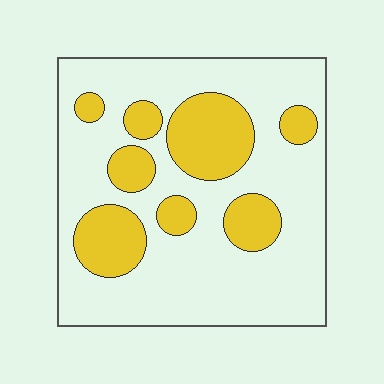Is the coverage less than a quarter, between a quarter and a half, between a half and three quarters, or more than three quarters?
Between a quarter and a half.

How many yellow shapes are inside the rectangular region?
8.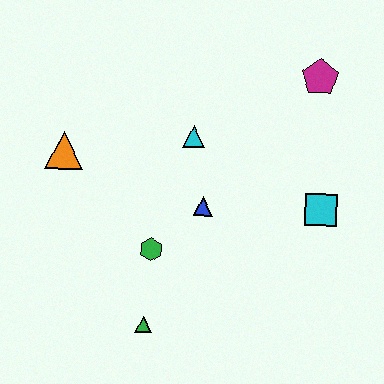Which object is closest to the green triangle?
The green hexagon is closest to the green triangle.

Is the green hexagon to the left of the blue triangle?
Yes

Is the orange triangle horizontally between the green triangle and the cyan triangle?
No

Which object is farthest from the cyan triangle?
The green triangle is farthest from the cyan triangle.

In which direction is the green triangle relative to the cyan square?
The green triangle is to the left of the cyan square.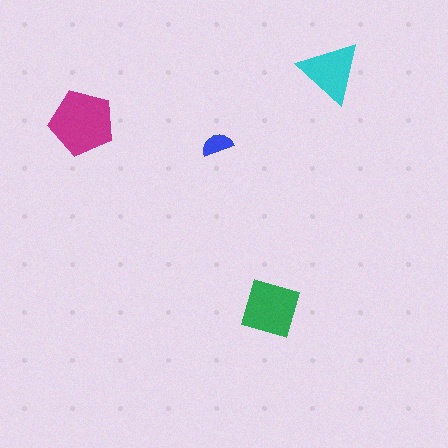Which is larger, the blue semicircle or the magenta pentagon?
The magenta pentagon.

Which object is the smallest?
The blue semicircle.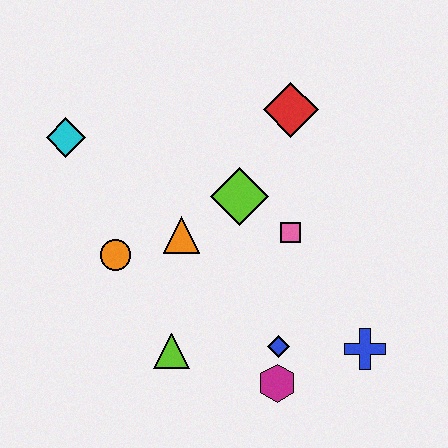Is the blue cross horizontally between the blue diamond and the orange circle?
No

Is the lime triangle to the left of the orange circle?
No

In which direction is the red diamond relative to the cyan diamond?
The red diamond is to the right of the cyan diamond.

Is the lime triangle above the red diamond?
No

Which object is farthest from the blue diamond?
The cyan diamond is farthest from the blue diamond.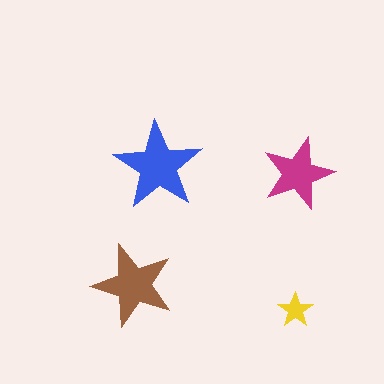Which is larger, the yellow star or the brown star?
The brown one.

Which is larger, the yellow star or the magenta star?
The magenta one.